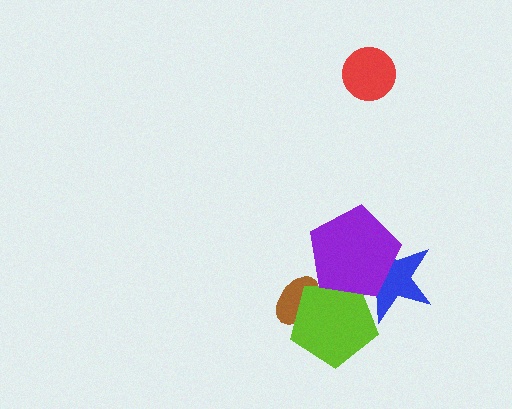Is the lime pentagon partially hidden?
Yes, it is partially covered by another shape.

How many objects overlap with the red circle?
0 objects overlap with the red circle.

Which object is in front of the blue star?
The purple pentagon is in front of the blue star.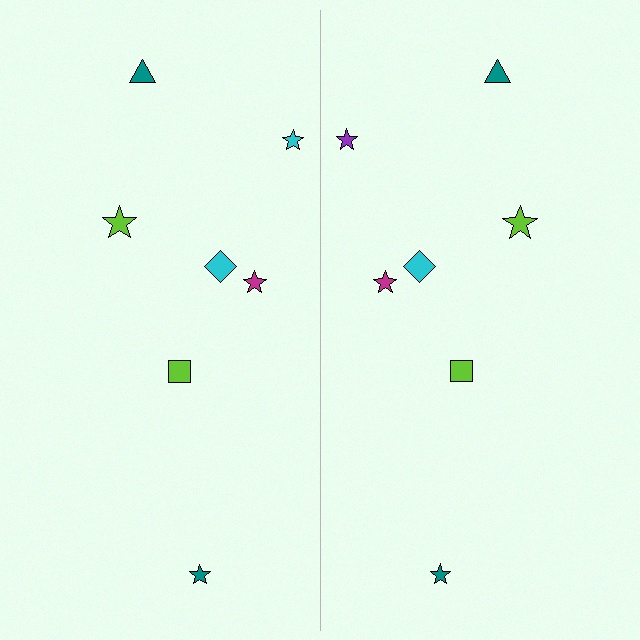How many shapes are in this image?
There are 14 shapes in this image.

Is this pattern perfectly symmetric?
No, the pattern is not perfectly symmetric. The purple star on the right side breaks the symmetry — its mirror counterpart is cyan.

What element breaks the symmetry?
The purple star on the right side breaks the symmetry — its mirror counterpart is cyan.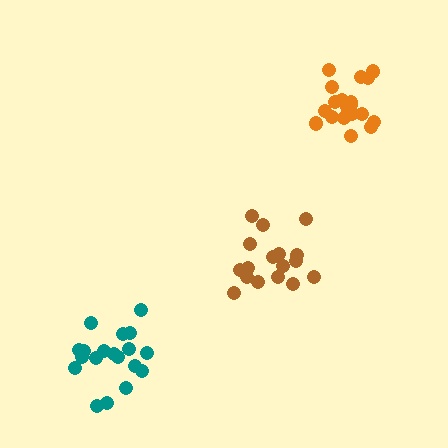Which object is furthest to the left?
The teal cluster is leftmost.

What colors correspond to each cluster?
The clusters are colored: teal, brown, orange.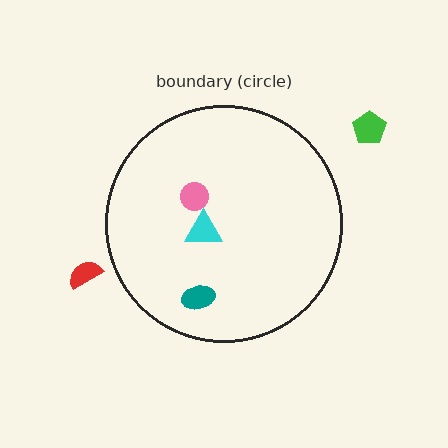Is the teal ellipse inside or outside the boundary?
Inside.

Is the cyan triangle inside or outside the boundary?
Inside.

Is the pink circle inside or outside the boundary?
Inside.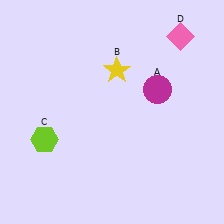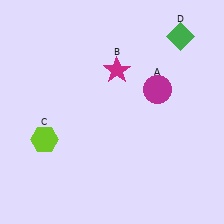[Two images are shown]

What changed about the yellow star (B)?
In Image 1, B is yellow. In Image 2, it changed to magenta.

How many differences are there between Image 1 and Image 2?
There are 2 differences between the two images.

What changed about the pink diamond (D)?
In Image 1, D is pink. In Image 2, it changed to green.